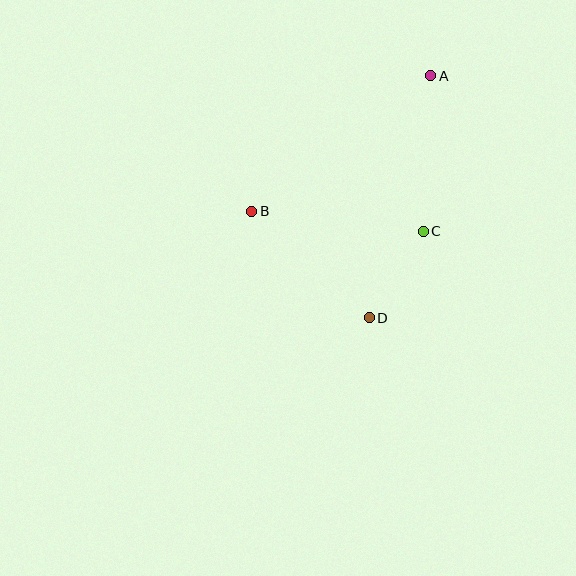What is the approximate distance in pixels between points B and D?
The distance between B and D is approximately 158 pixels.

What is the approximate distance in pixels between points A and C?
The distance between A and C is approximately 156 pixels.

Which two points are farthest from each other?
Points A and D are farthest from each other.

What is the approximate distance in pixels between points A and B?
The distance between A and B is approximately 225 pixels.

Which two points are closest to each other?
Points C and D are closest to each other.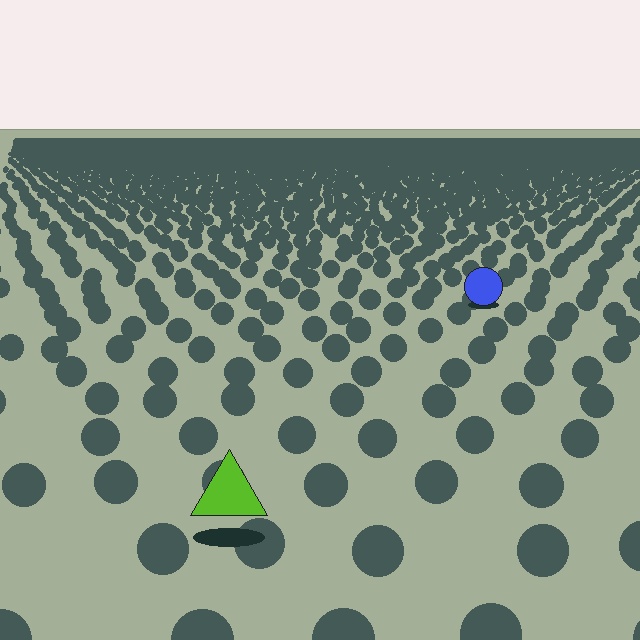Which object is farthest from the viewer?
The blue circle is farthest from the viewer. It appears smaller and the ground texture around it is denser.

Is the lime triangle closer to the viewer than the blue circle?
Yes. The lime triangle is closer — you can tell from the texture gradient: the ground texture is coarser near it.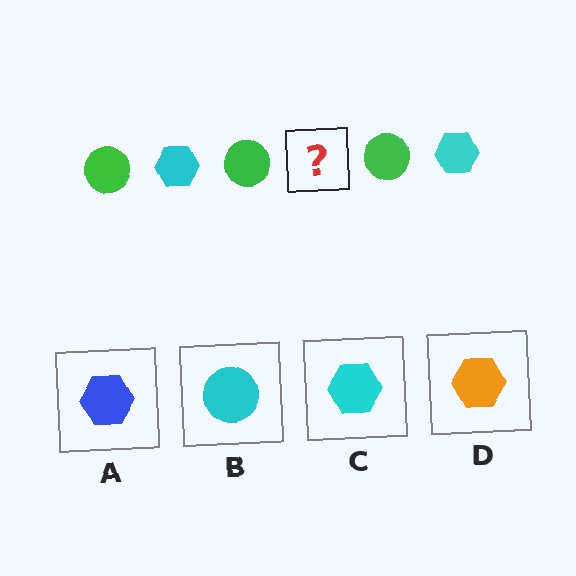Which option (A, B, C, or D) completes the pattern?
C.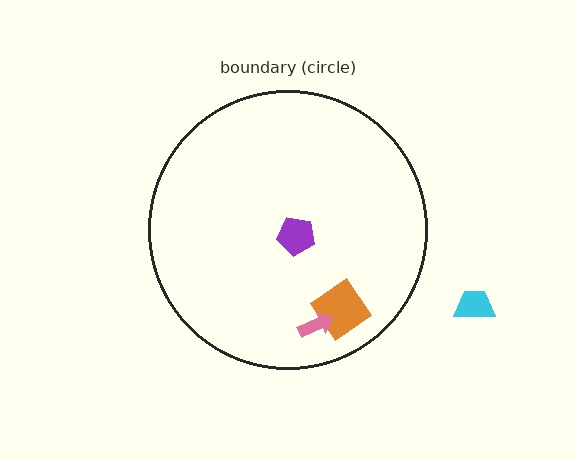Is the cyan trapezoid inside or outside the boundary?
Outside.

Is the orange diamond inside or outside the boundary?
Inside.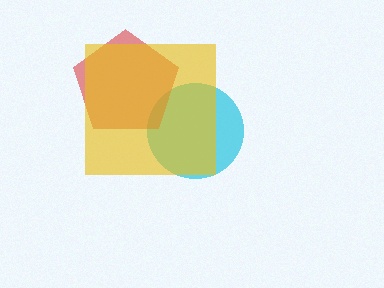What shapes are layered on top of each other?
The layered shapes are: a cyan circle, a red pentagon, a yellow square.